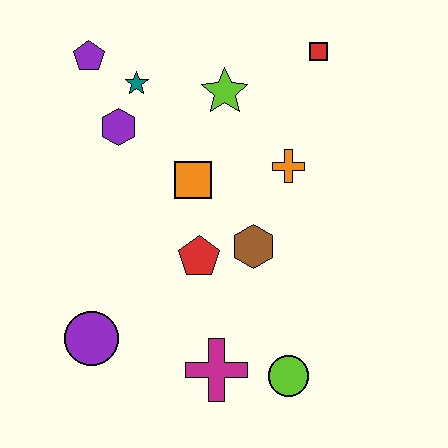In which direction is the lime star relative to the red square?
The lime star is to the left of the red square.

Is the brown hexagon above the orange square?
No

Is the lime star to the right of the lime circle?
No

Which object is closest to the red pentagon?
The brown hexagon is closest to the red pentagon.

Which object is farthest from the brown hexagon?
The purple pentagon is farthest from the brown hexagon.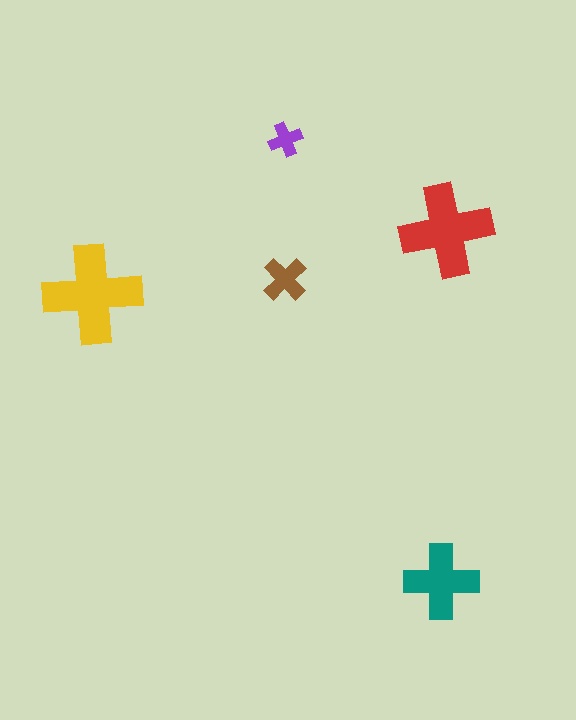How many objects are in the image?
There are 5 objects in the image.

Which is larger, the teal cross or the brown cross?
The teal one.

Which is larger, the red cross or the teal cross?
The red one.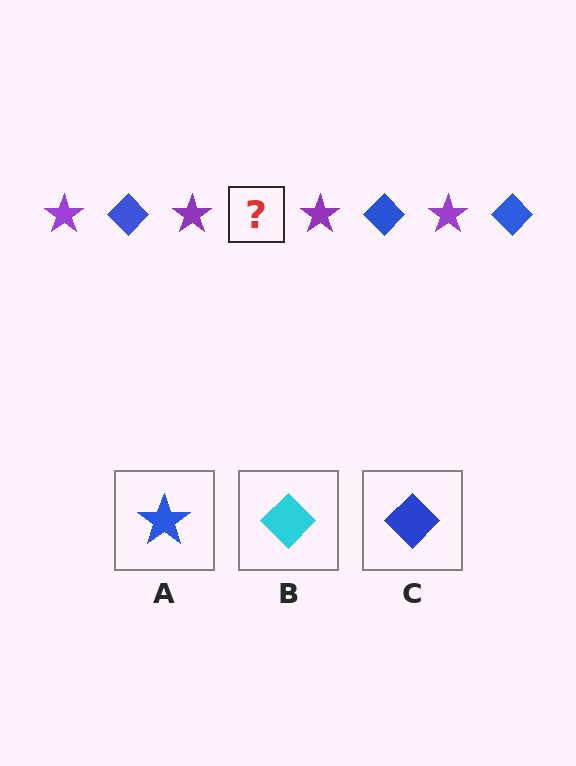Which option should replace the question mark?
Option C.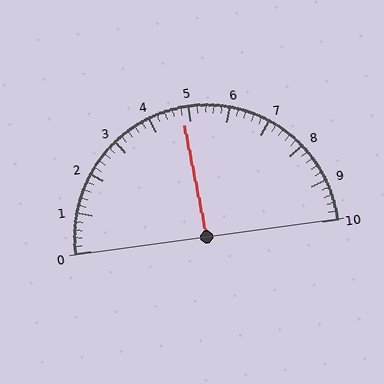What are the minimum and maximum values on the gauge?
The gauge ranges from 0 to 10.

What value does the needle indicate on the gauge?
The needle indicates approximately 4.8.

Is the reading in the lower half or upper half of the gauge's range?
The reading is in the lower half of the range (0 to 10).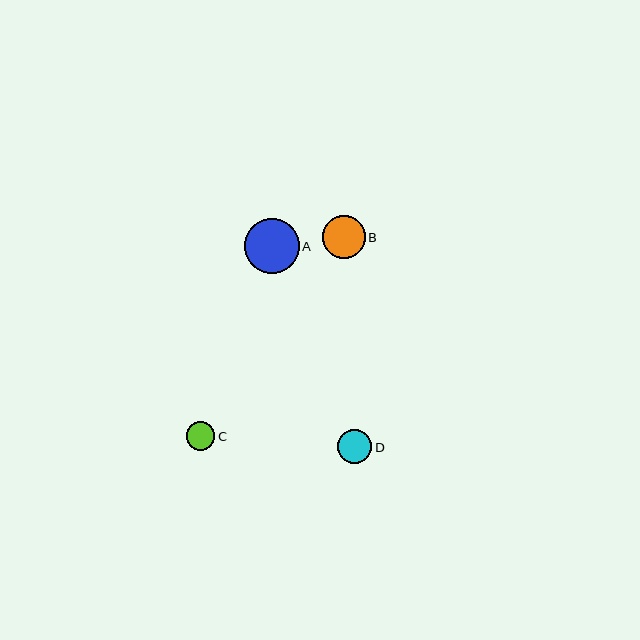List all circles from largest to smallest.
From largest to smallest: A, B, D, C.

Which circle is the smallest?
Circle C is the smallest with a size of approximately 29 pixels.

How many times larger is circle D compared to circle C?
Circle D is approximately 1.2 times the size of circle C.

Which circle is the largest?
Circle A is the largest with a size of approximately 55 pixels.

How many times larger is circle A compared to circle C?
Circle A is approximately 1.9 times the size of circle C.